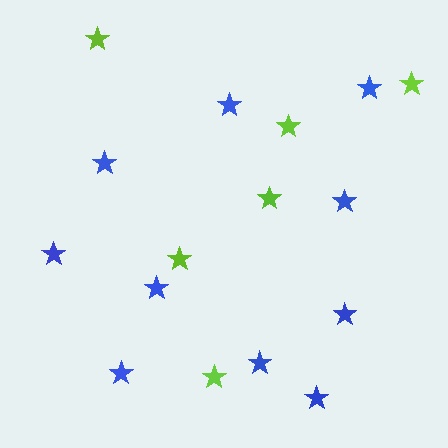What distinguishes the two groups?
There are 2 groups: one group of blue stars (10) and one group of lime stars (6).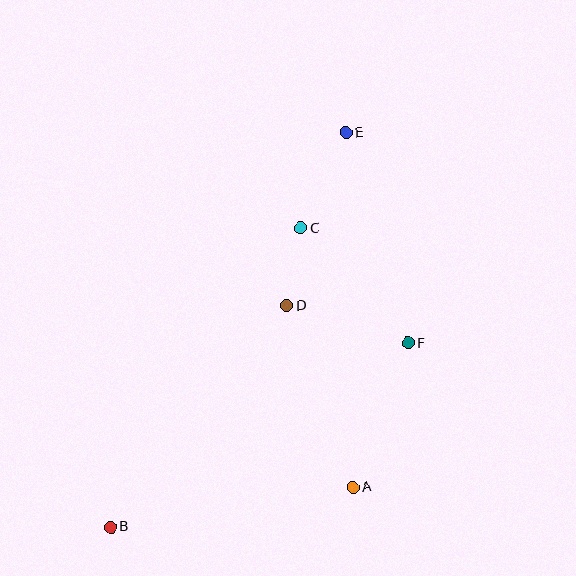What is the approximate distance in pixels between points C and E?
The distance between C and E is approximately 106 pixels.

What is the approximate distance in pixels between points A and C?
The distance between A and C is approximately 264 pixels.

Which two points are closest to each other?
Points C and D are closest to each other.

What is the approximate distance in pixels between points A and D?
The distance between A and D is approximately 193 pixels.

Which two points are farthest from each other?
Points B and E are farthest from each other.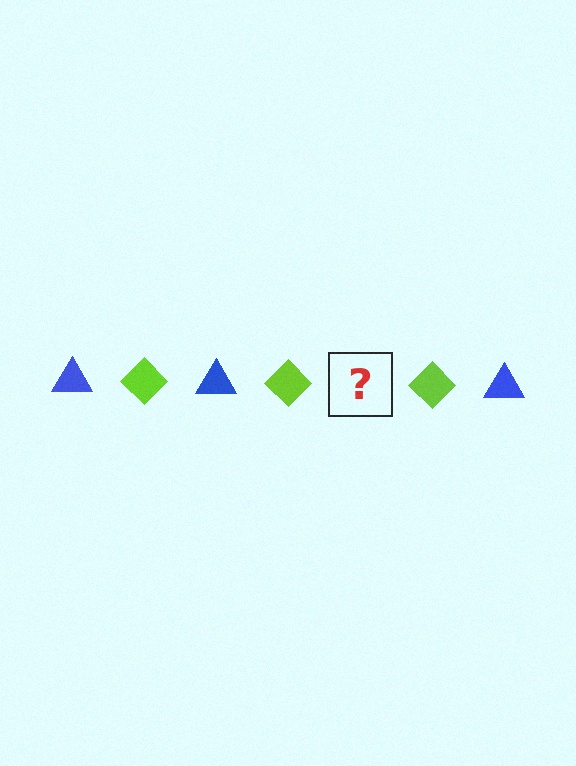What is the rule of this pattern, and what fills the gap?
The rule is that the pattern alternates between blue triangle and lime diamond. The gap should be filled with a blue triangle.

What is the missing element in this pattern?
The missing element is a blue triangle.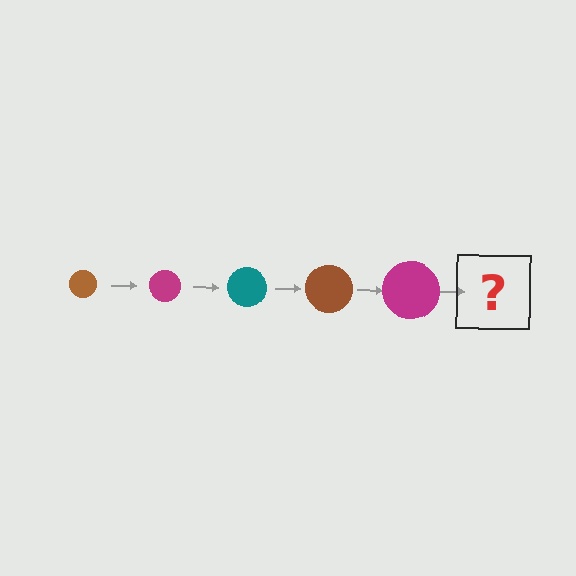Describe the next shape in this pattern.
It should be a teal circle, larger than the previous one.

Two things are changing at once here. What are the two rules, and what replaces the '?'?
The two rules are that the circle grows larger each step and the color cycles through brown, magenta, and teal. The '?' should be a teal circle, larger than the previous one.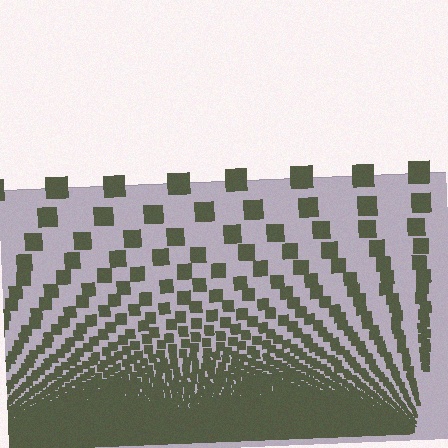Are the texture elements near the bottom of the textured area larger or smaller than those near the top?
Smaller. The gradient is inverted — elements near the bottom are smaller and denser.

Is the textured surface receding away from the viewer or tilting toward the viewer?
The surface appears to tilt toward the viewer. Texture elements get larger and sparser toward the top.